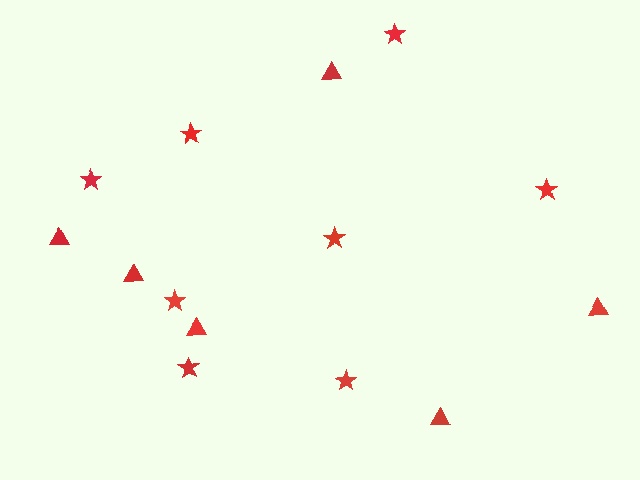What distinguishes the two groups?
There are 2 groups: one group of stars (8) and one group of triangles (6).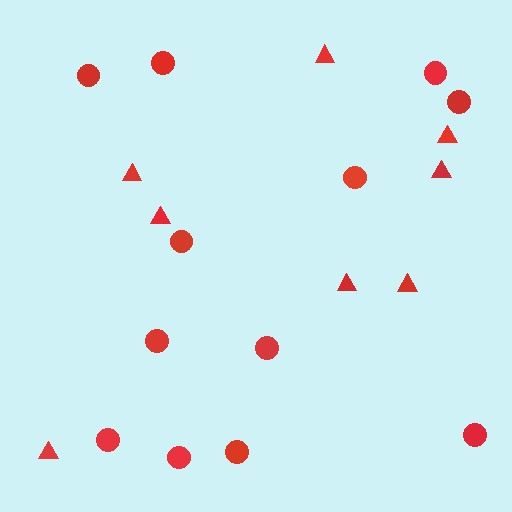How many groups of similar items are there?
There are 2 groups: one group of triangles (8) and one group of circles (12).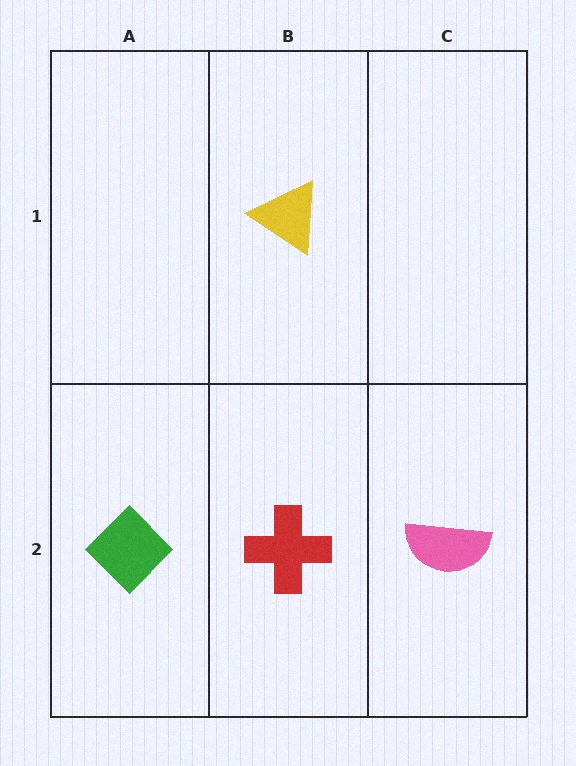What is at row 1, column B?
A yellow triangle.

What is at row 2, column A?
A green diamond.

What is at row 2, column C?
A pink semicircle.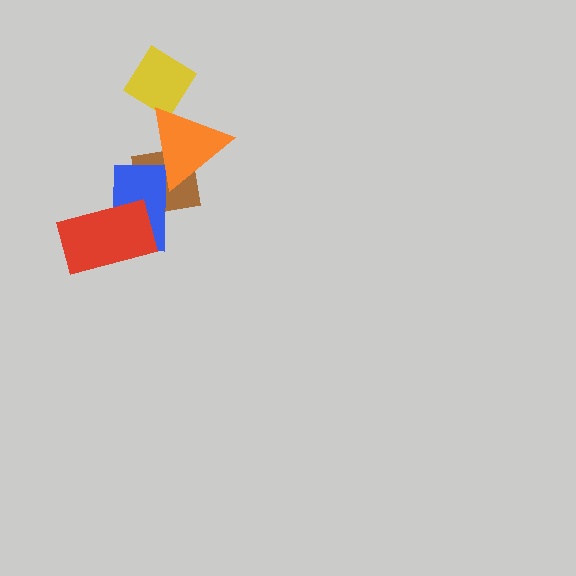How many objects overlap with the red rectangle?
1 object overlaps with the red rectangle.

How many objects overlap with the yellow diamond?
0 objects overlap with the yellow diamond.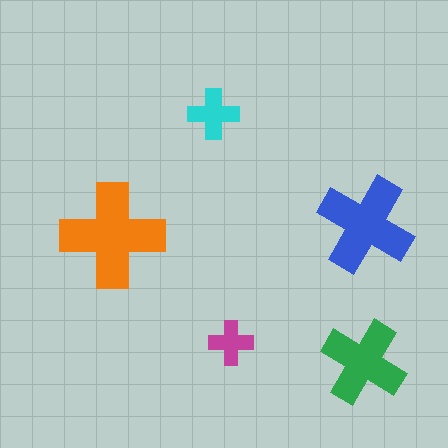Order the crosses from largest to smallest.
the orange one, the blue one, the green one, the cyan one, the magenta one.